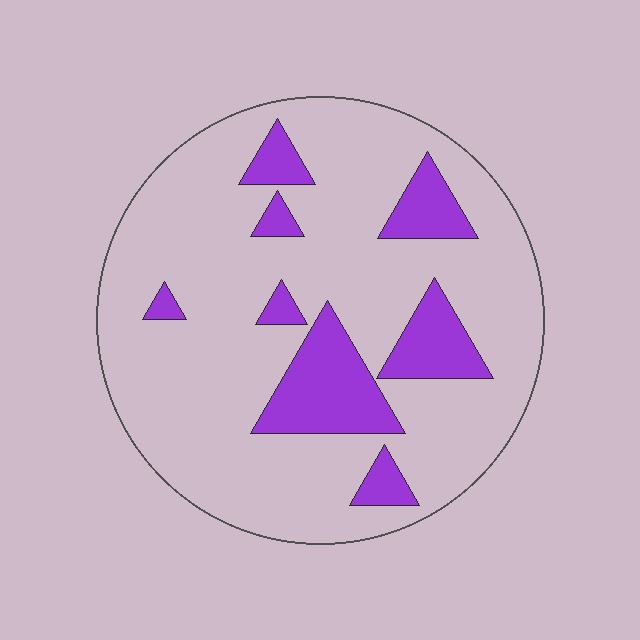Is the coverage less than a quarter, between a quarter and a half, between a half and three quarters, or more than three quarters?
Less than a quarter.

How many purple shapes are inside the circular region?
8.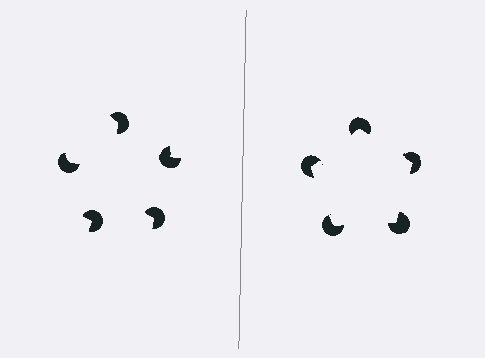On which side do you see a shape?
An illusory pentagon appears on the right side. On the left side the wedge cuts are rotated, so no coherent shape forms.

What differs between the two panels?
The pac-man discs are positioned identically on both sides; only the wedge orientations differ. On the right they align to a pentagon; on the left they are misaligned.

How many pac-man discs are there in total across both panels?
10 — 5 on each side.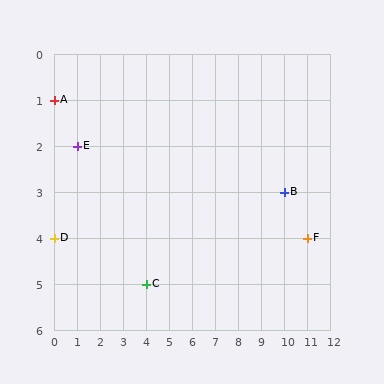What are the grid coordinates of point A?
Point A is at grid coordinates (0, 1).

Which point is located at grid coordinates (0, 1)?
Point A is at (0, 1).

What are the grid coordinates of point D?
Point D is at grid coordinates (0, 4).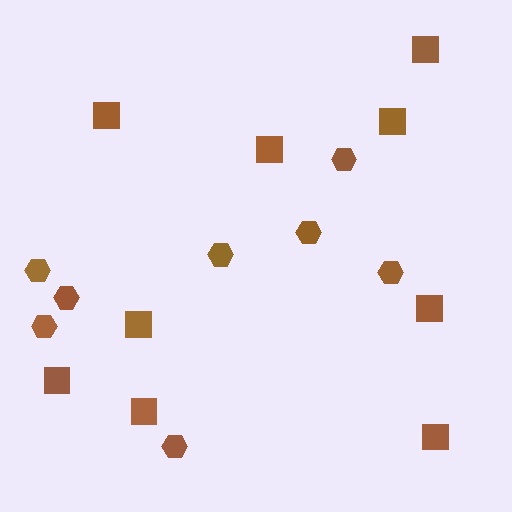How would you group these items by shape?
There are 2 groups: one group of squares (9) and one group of hexagons (8).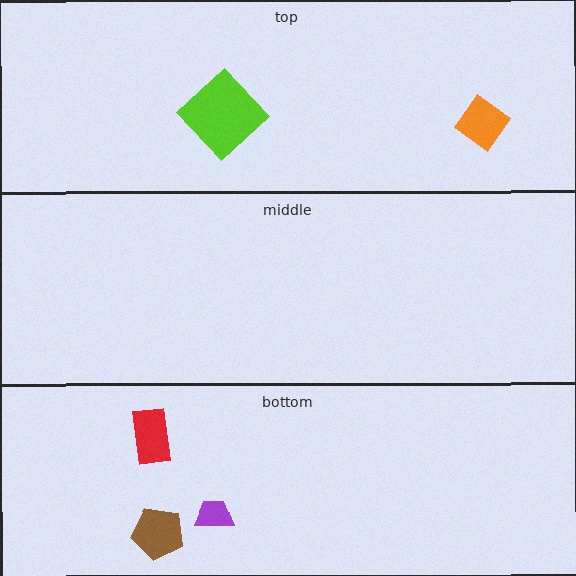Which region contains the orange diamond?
The top region.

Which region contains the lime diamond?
The top region.